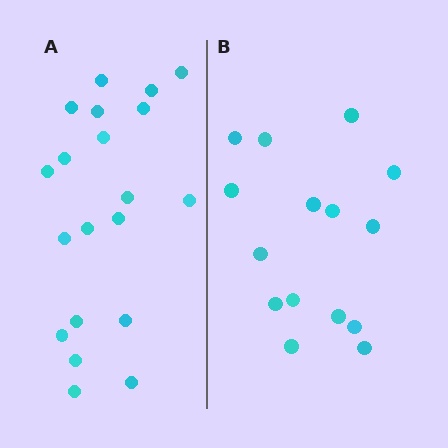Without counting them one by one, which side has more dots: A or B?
Region A (the left region) has more dots.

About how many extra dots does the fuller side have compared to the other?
Region A has about 5 more dots than region B.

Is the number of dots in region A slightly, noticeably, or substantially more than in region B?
Region A has noticeably more, but not dramatically so. The ratio is roughly 1.3 to 1.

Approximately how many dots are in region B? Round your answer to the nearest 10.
About 20 dots. (The exact count is 15, which rounds to 20.)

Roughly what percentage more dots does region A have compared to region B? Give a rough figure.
About 35% more.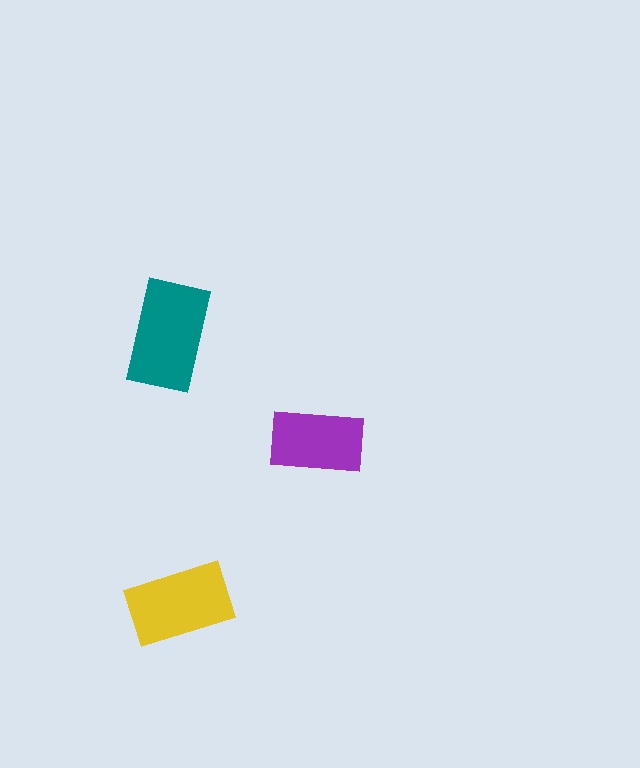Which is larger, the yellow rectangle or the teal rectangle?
The teal one.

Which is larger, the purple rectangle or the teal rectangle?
The teal one.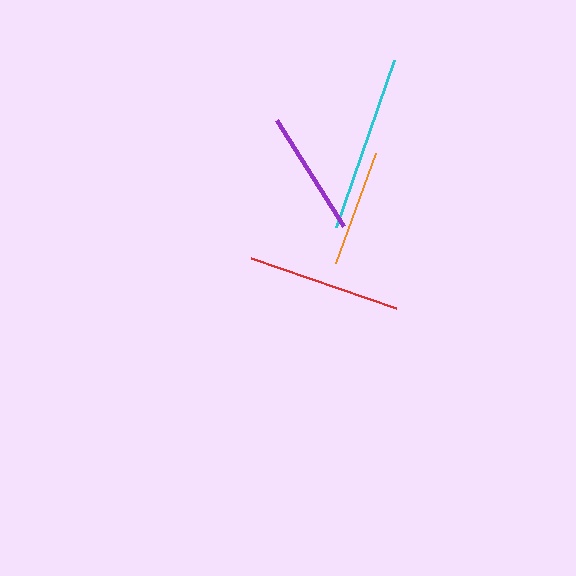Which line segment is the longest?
The cyan line is the longest at approximately 178 pixels.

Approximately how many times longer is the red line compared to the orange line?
The red line is approximately 1.3 times the length of the orange line.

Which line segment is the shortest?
The orange line is the shortest at approximately 117 pixels.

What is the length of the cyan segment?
The cyan segment is approximately 178 pixels long.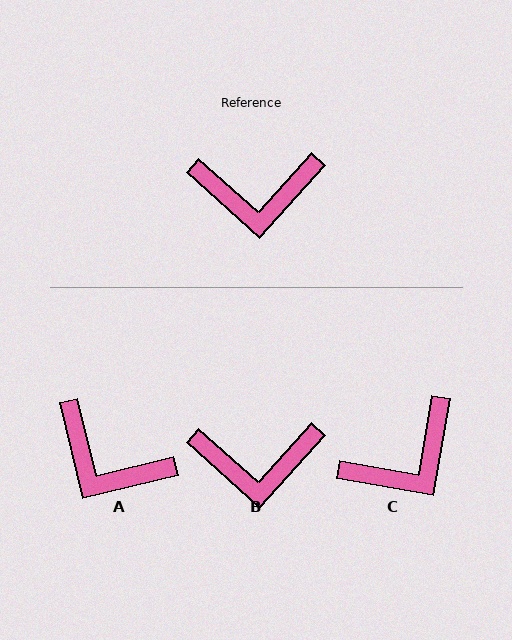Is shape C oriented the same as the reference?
No, it is off by about 32 degrees.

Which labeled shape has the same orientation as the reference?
B.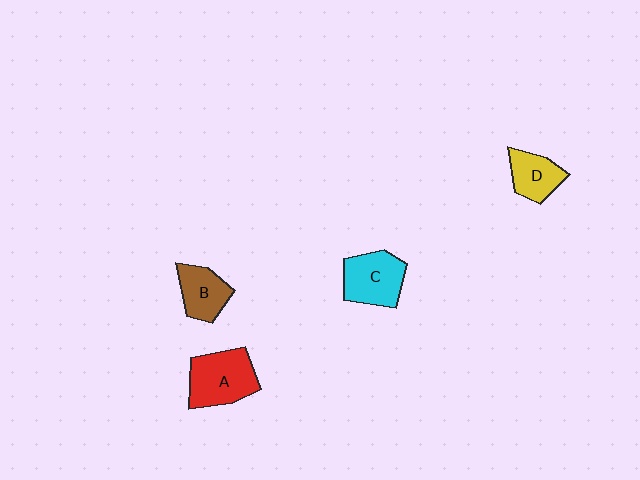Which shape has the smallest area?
Shape D (yellow).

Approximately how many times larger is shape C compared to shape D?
Approximately 1.4 times.